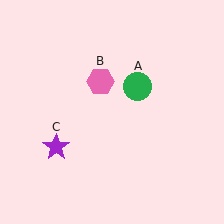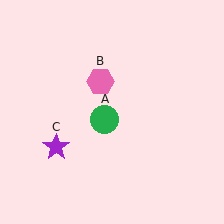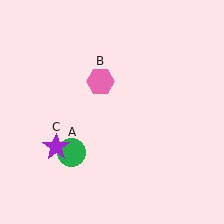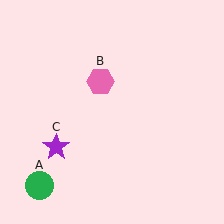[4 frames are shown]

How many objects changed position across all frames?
1 object changed position: green circle (object A).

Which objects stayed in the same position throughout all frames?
Pink hexagon (object B) and purple star (object C) remained stationary.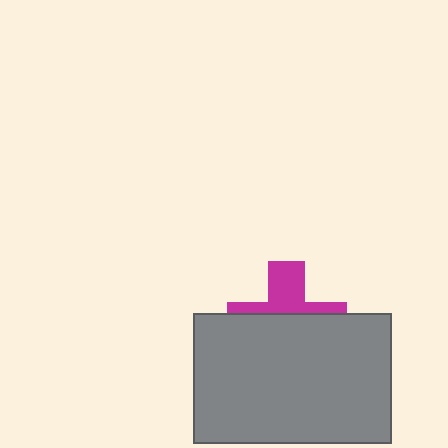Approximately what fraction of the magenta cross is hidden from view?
Roughly 61% of the magenta cross is hidden behind the gray rectangle.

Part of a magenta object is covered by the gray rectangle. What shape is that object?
It is a cross.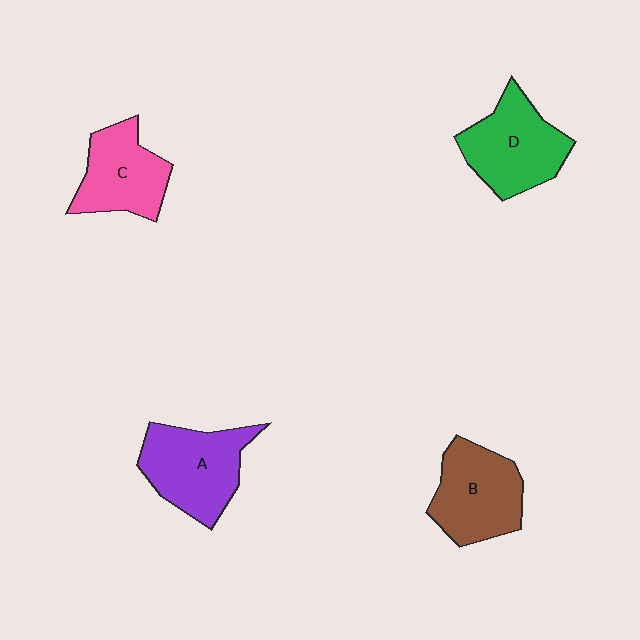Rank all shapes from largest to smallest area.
From largest to smallest: A (purple), D (green), B (brown), C (pink).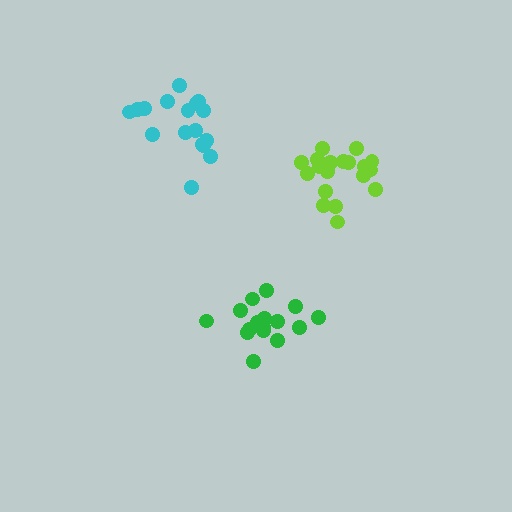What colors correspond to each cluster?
The clusters are colored: green, cyan, lime.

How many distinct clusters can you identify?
There are 3 distinct clusters.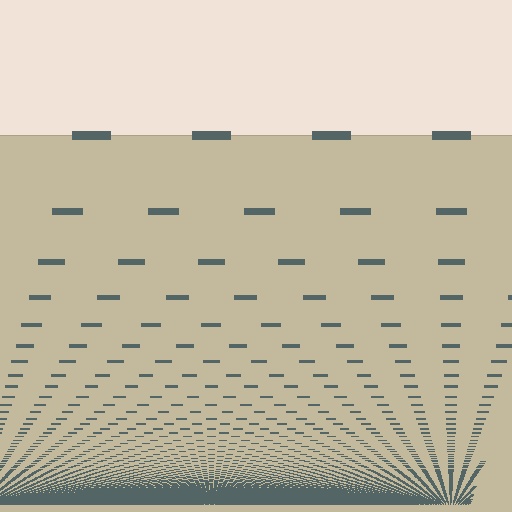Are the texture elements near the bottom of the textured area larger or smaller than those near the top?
Smaller. The gradient is inverted — elements near the bottom are smaller and denser.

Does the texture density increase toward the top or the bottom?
Density increases toward the bottom.